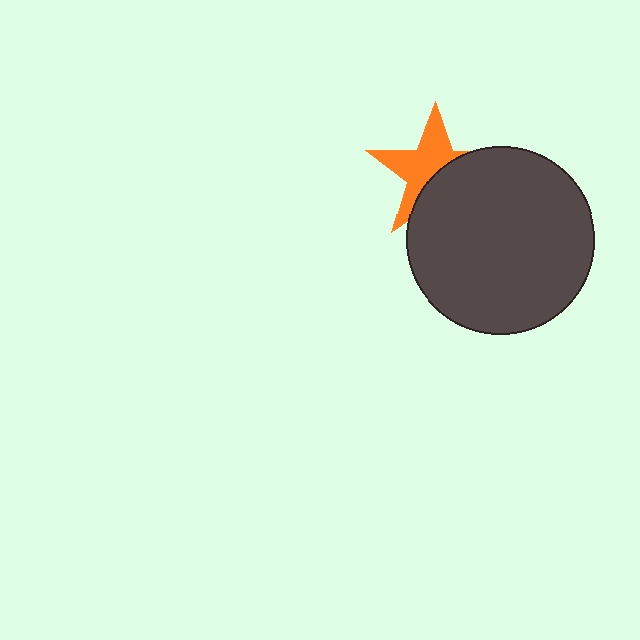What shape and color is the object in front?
The object in front is a dark gray circle.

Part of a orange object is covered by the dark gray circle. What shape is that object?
It is a star.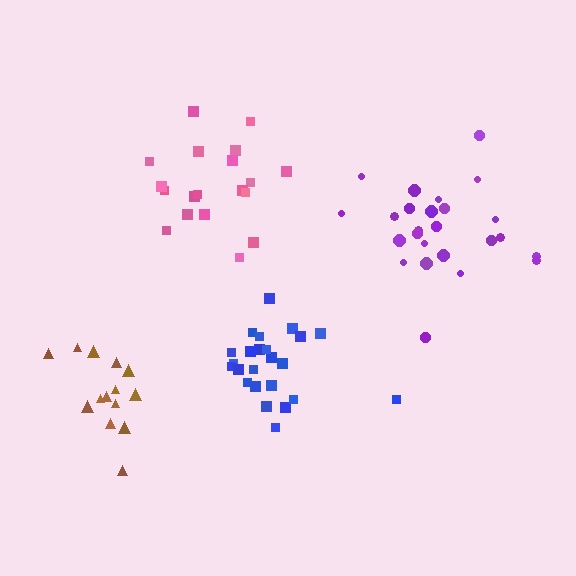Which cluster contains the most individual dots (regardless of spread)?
Purple (25).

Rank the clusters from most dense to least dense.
blue, pink, brown, purple.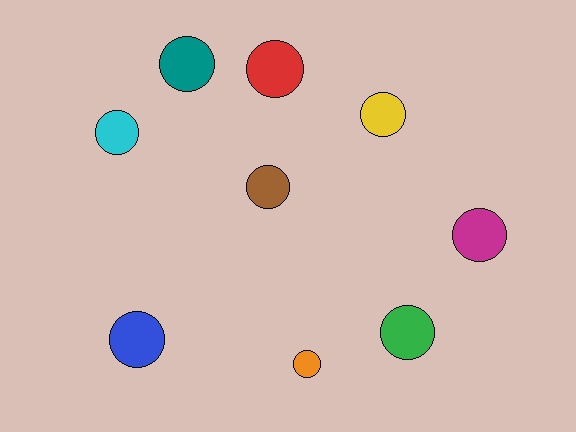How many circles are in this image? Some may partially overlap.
There are 9 circles.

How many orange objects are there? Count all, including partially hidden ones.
There is 1 orange object.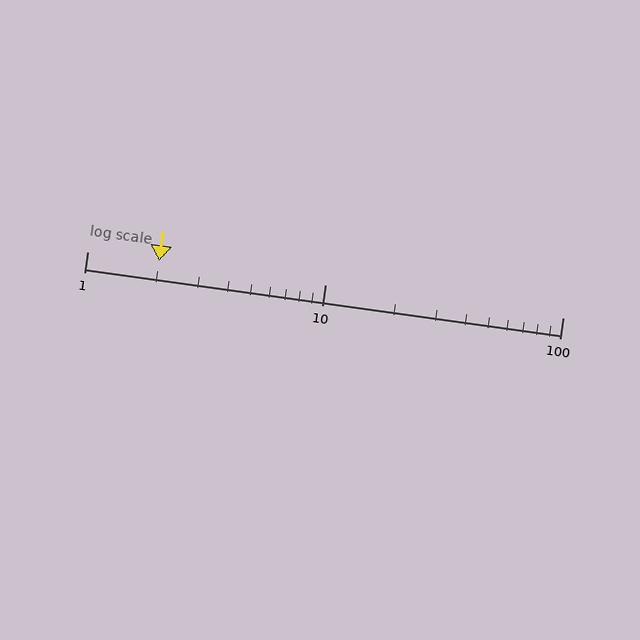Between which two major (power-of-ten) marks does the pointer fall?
The pointer is between 1 and 10.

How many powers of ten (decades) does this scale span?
The scale spans 2 decades, from 1 to 100.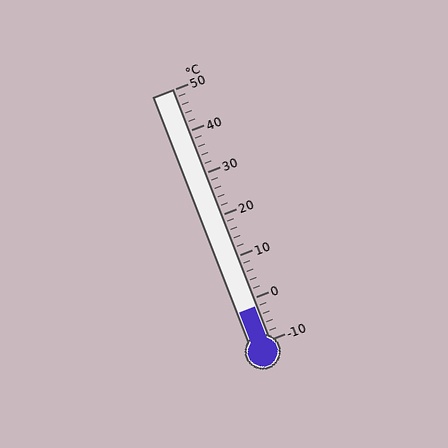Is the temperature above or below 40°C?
The temperature is below 40°C.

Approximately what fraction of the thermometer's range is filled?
The thermometer is filled to approximately 15% of its range.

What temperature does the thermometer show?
The thermometer shows approximately -2°C.